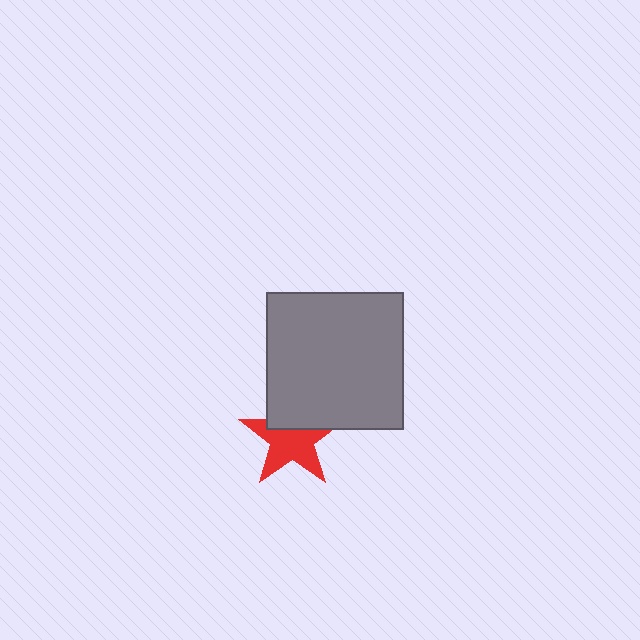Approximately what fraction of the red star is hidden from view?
Roughly 34% of the red star is hidden behind the gray square.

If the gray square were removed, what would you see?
You would see the complete red star.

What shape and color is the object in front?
The object in front is a gray square.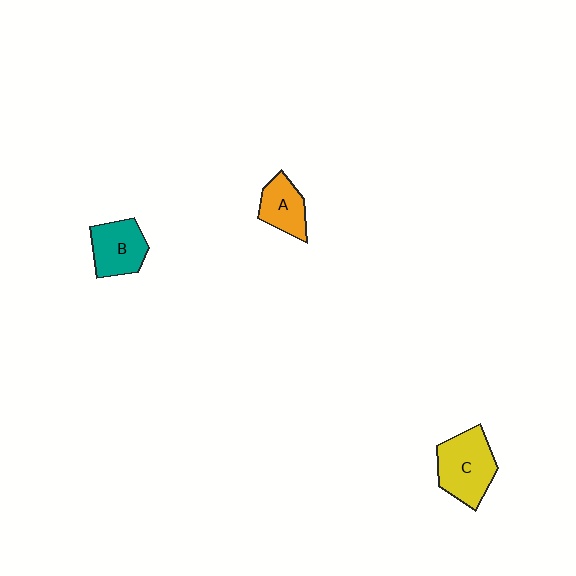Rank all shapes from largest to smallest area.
From largest to smallest: C (yellow), B (teal), A (orange).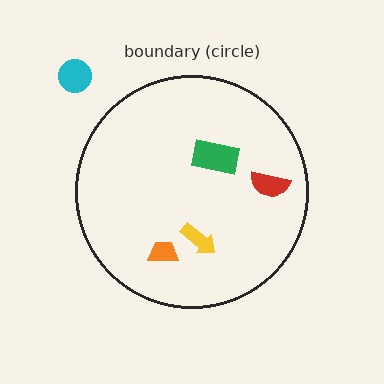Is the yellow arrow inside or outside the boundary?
Inside.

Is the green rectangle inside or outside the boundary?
Inside.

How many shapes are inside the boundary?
4 inside, 1 outside.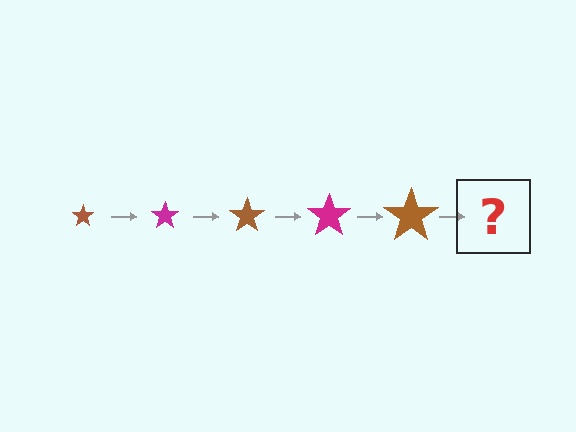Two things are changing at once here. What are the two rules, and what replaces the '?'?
The two rules are that the star grows larger each step and the color cycles through brown and magenta. The '?' should be a magenta star, larger than the previous one.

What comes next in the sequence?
The next element should be a magenta star, larger than the previous one.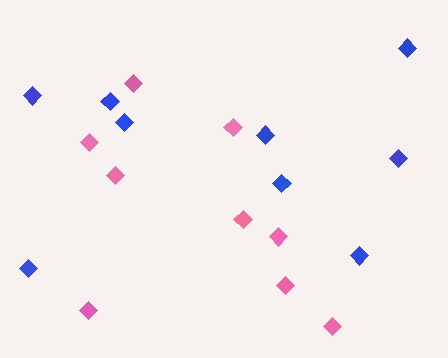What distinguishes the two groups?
There are 2 groups: one group of pink diamonds (9) and one group of blue diamonds (9).